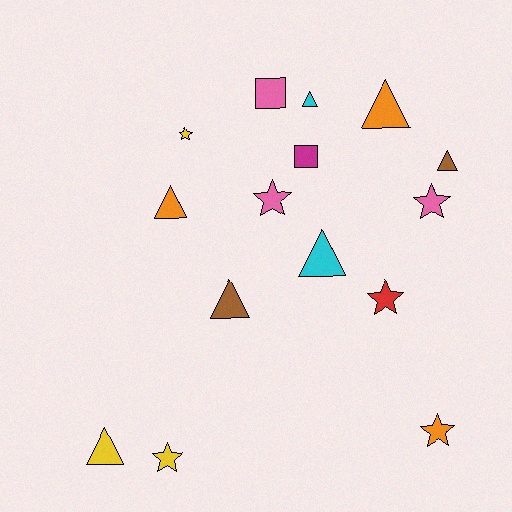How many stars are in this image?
There are 6 stars.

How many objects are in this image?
There are 15 objects.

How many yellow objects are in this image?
There are 3 yellow objects.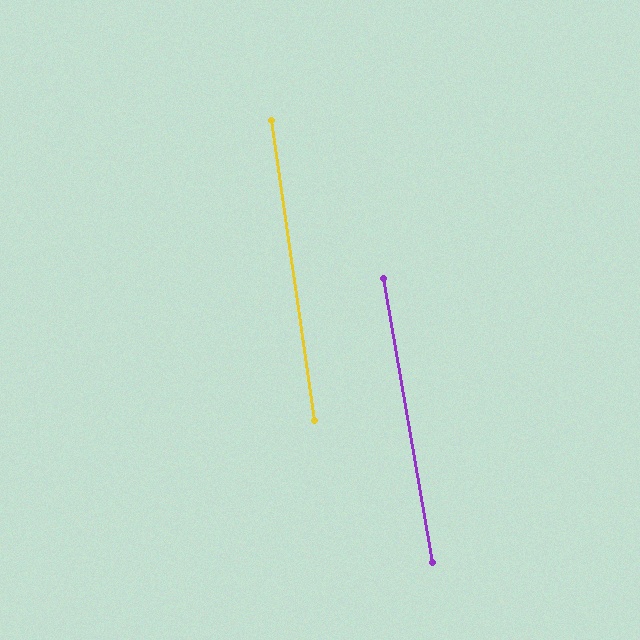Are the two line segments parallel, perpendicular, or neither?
Parallel — their directions differ by only 1.8°.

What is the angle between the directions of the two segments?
Approximately 2 degrees.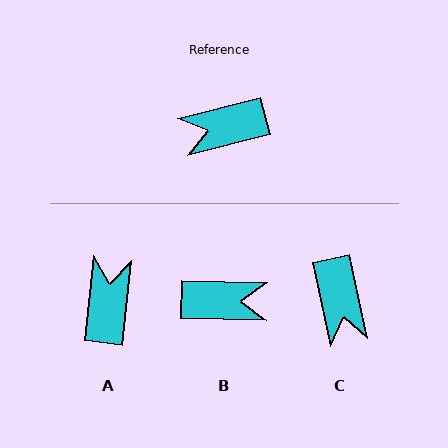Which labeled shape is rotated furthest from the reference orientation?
B, about 164 degrees away.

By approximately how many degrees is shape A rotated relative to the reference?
Approximately 111 degrees clockwise.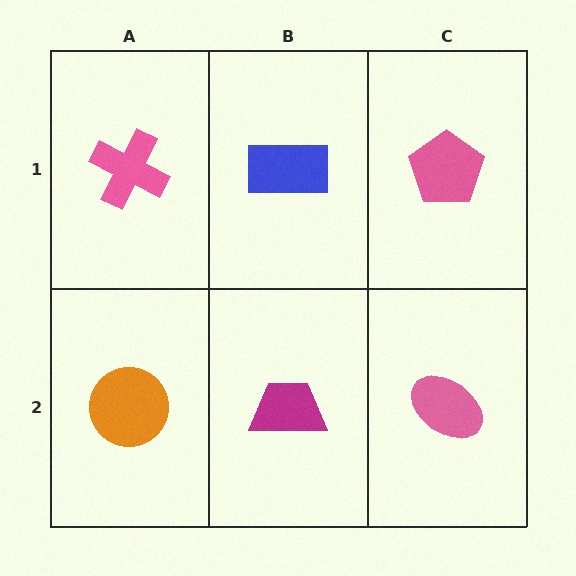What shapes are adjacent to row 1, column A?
An orange circle (row 2, column A), a blue rectangle (row 1, column B).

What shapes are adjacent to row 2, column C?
A pink pentagon (row 1, column C), a magenta trapezoid (row 2, column B).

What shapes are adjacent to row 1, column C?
A pink ellipse (row 2, column C), a blue rectangle (row 1, column B).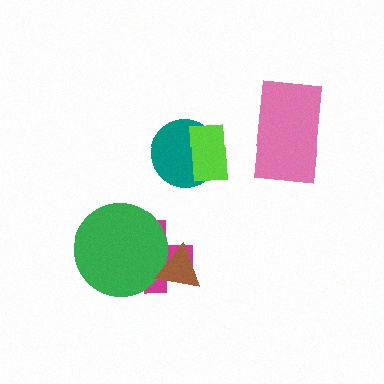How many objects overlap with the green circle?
2 objects overlap with the green circle.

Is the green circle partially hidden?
Yes, it is partially covered by another shape.